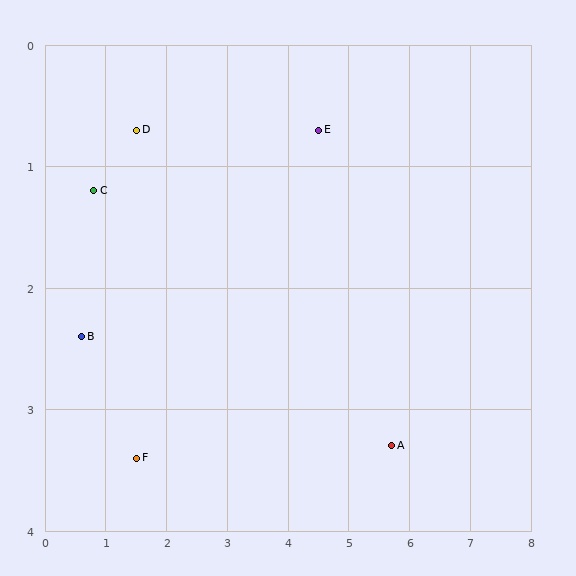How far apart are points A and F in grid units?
Points A and F are about 4.2 grid units apart.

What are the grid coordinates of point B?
Point B is at approximately (0.6, 2.4).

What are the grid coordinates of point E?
Point E is at approximately (4.5, 0.7).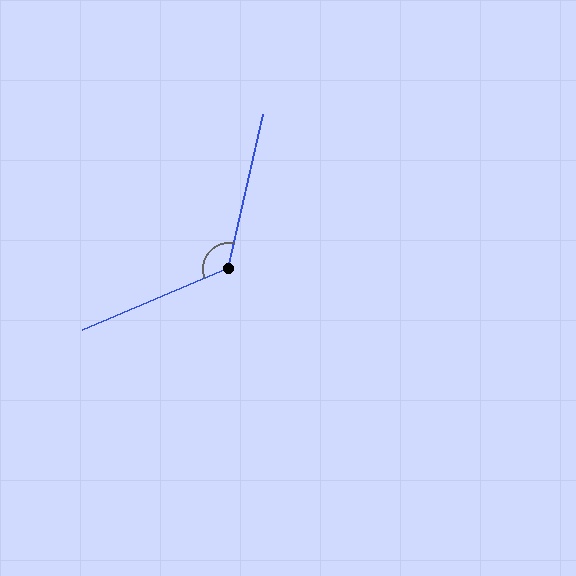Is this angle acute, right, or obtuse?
It is obtuse.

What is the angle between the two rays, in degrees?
Approximately 125 degrees.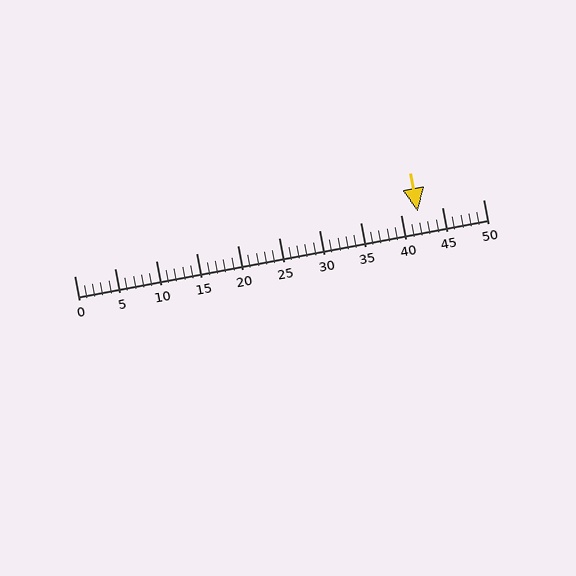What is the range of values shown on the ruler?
The ruler shows values from 0 to 50.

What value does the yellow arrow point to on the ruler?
The yellow arrow points to approximately 42.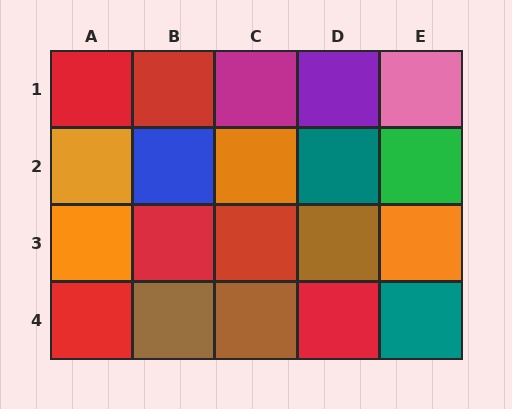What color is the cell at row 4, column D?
Red.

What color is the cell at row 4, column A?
Red.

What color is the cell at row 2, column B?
Blue.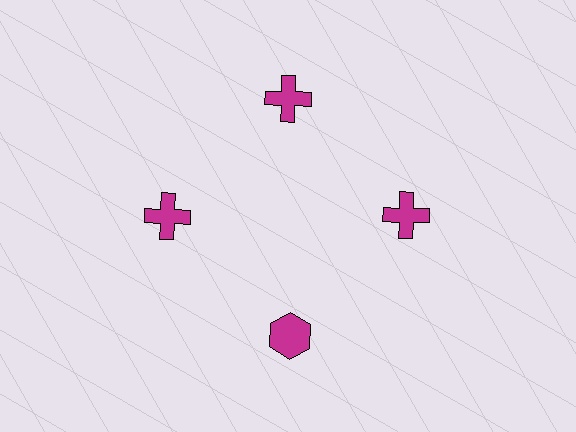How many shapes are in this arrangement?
There are 4 shapes arranged in a ring pattern.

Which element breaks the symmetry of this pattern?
The magenta hexagon at roughly the 6 o'clock position breaks the symmetry. All other shapes are magenta crosses.